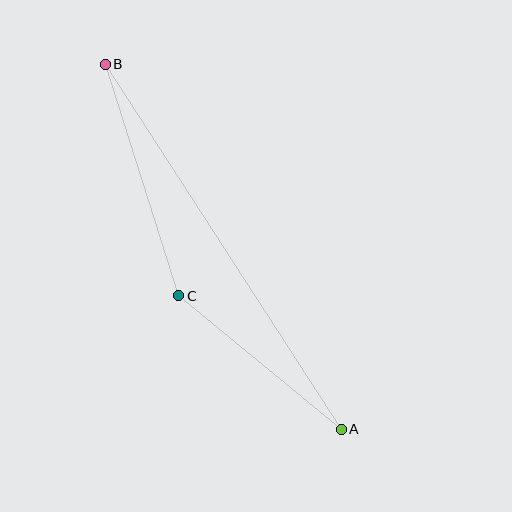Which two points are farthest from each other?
Points A and B are farthest from each other.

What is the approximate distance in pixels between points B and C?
The distance between B and C is approximately 243 pixels.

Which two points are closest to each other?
Points A and C are closest to each other.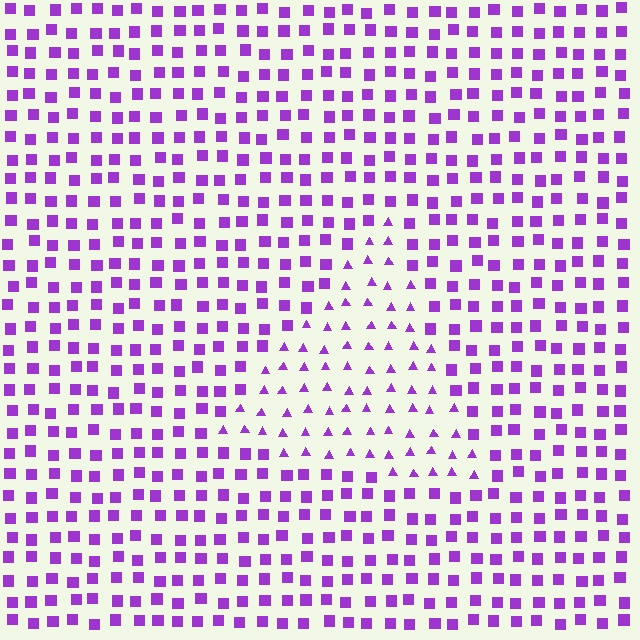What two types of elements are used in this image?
The image uses triangles inside the triangle region and squares outside it.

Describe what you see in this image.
The image is filled with small purple elements arranged in a uniform grid. A triangle-shaped region contains triangles, while the surrounding area contains squares. The boundary is defined purely by the change in element shape.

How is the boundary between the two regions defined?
The boundary is defined by a change in element shape: triangles inside vs. squares outside. All elements share the same color and spacing.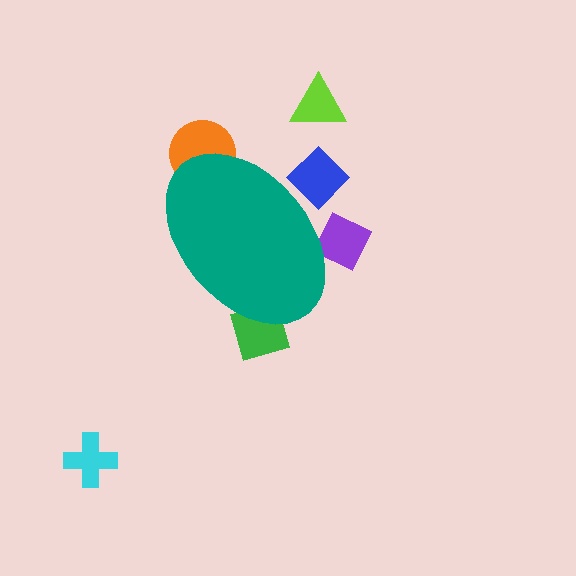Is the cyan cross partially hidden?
No, the cyan cross is fully visible.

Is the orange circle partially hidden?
Yes, the orange circle is partially hidden behind the teal ellipse.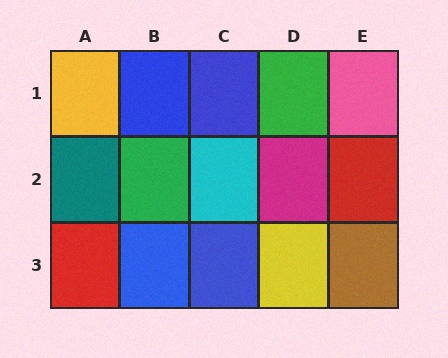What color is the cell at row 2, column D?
Magenta.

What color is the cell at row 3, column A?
Red.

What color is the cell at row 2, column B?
Green.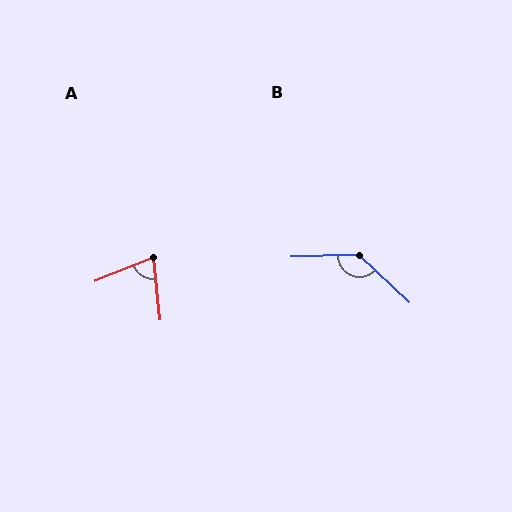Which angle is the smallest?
A, at approximately 74 degrees.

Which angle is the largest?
B, at approximately 137 degrees.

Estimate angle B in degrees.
Approximately 137 degrees.